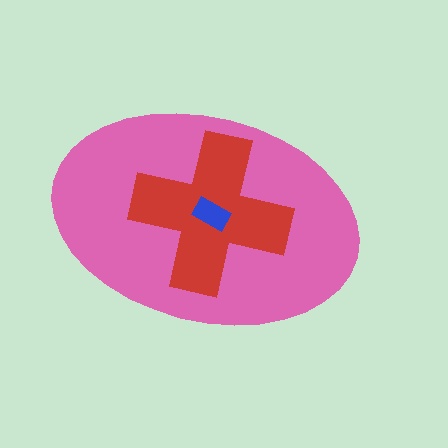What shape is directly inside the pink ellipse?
The red cross.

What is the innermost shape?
The blue rectangle.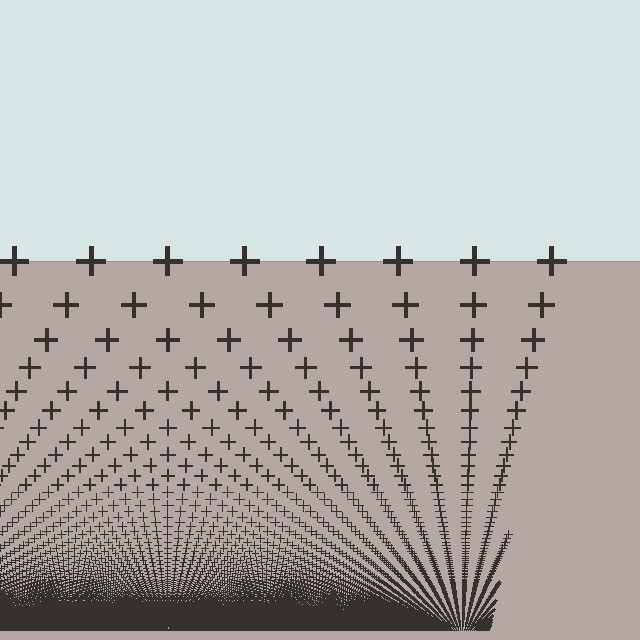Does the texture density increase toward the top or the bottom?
Density increases toward the bottom.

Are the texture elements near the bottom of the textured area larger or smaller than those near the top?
Smaller. The gradient is inverted — elements near the bottom are smaller and denser.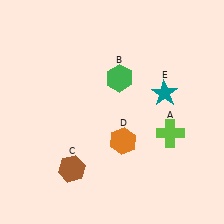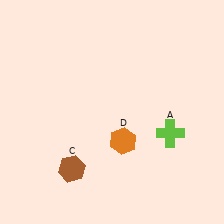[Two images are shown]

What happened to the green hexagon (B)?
The green hexagon (B) was removed in Image 2. It was in the top-right area of Image 1.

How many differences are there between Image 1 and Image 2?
There are 2 differences between the two images.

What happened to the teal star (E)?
The teal star (E) was removed in Image 2. It was in the top-right area of Image 1.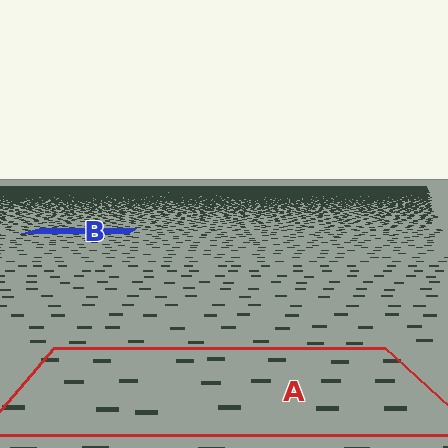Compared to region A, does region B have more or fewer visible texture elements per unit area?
Region B has more texture elements per unit area — they are packed more densely because it is farther away.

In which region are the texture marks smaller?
The texture marks are smaller in region B, because it is farther away.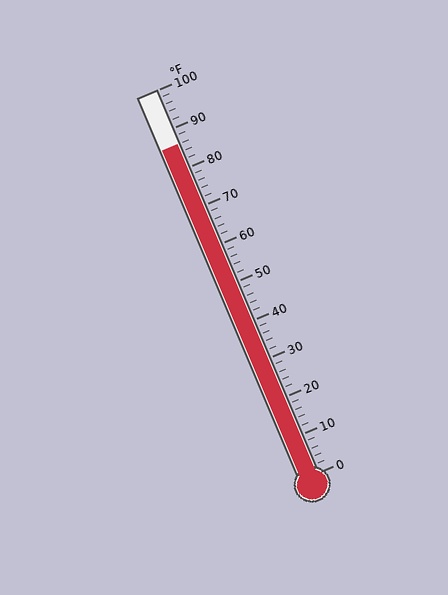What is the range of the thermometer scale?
The thermometer scale ranges from 0°F to 100°F.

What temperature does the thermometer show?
The thermometer shows approximately 86°F.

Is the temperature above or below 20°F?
The temperature is above 20°F.